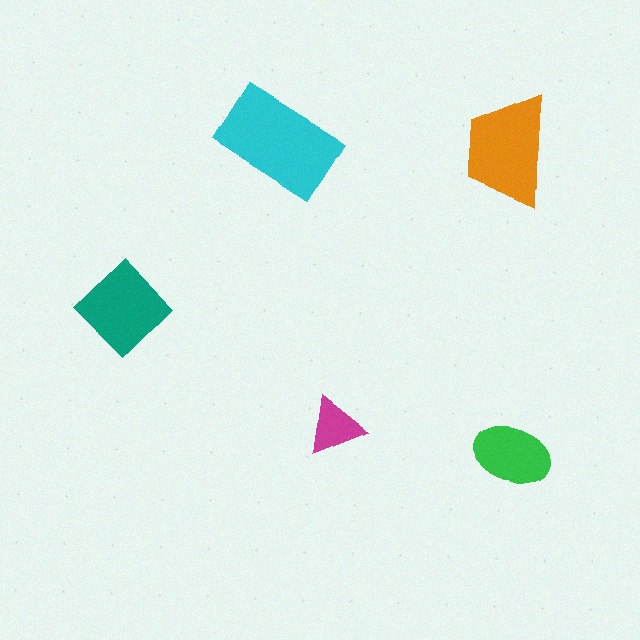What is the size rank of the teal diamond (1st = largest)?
3rd.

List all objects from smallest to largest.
The magenta triangle, the green ellipse, the teal diamond, the orange trapezoid, the cyan rectangle.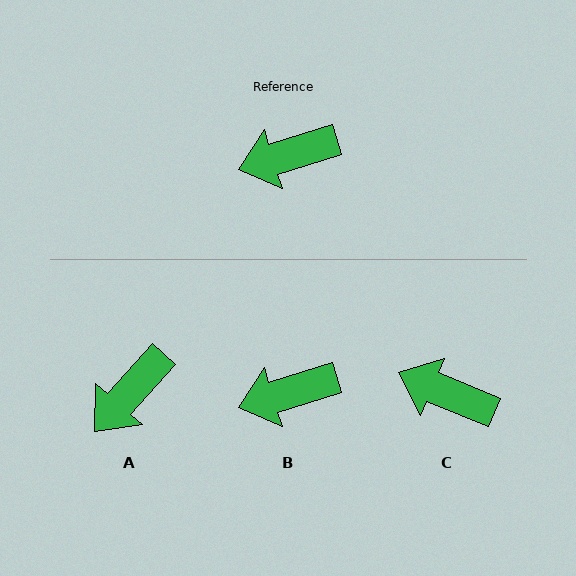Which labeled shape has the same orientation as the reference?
B.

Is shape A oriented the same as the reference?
No, it is off by about 31 degrees.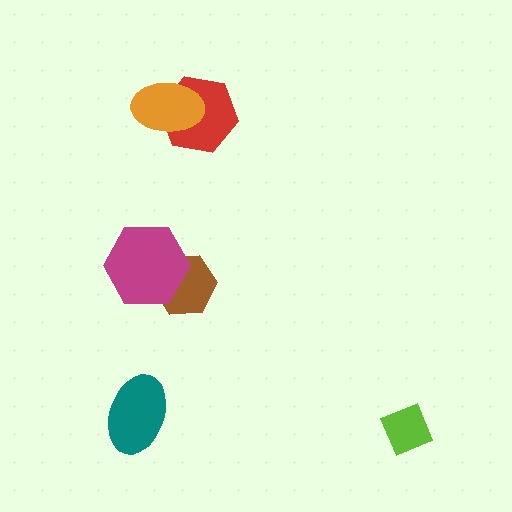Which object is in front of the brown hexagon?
The magenta hexagon is in front of the brown hexagon.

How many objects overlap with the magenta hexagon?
1 object overlaps with the magenta hexagon.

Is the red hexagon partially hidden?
Yes, it is partially covered by another shape.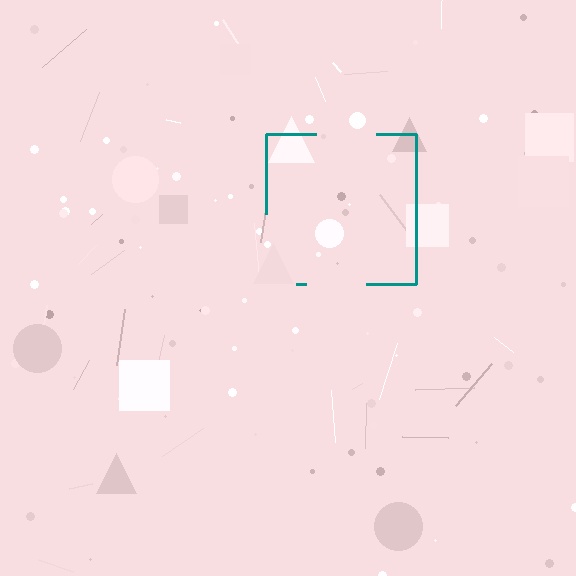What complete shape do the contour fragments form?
The contour fragments form a square.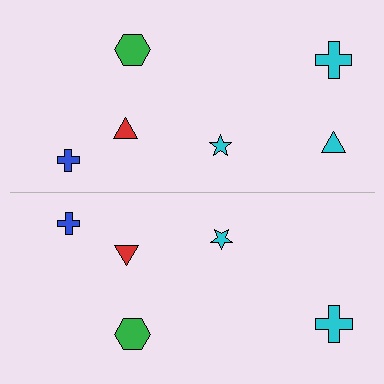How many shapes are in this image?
There are 11 shapes in this image.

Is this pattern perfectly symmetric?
No, the pattern is not perfectly symmetric. A cyan triangle is missing from the bottom side.